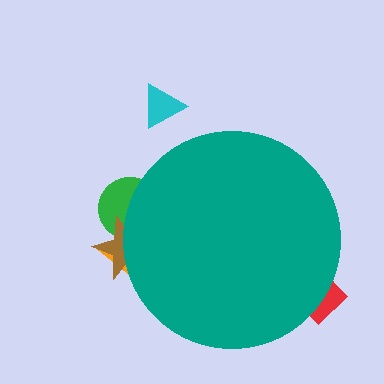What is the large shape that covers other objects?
A teal circle.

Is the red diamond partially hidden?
Yes, the red diamond is partially hidden behind the teal circle.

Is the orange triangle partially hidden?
Yes, the orange triangle is partially hidden behind the teal circle.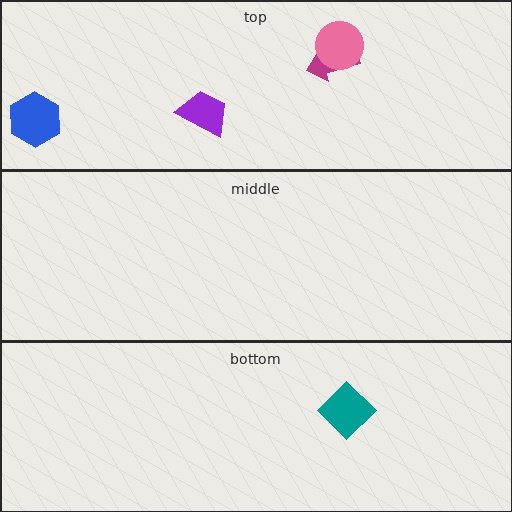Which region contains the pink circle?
The top region.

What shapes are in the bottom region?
The teal diamond.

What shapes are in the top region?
The magenta arrow, the purple trapezoid, the blue hexagon, the pink circle.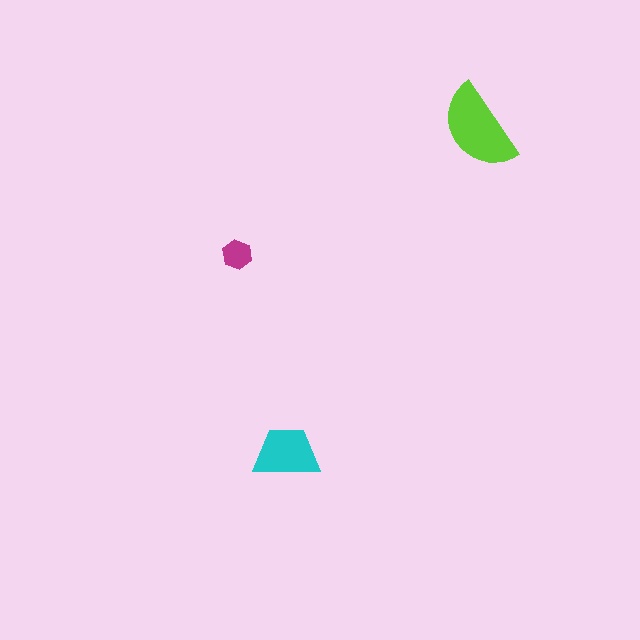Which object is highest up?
The lime semicircle is topmost.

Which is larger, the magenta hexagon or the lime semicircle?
The lime semicircle.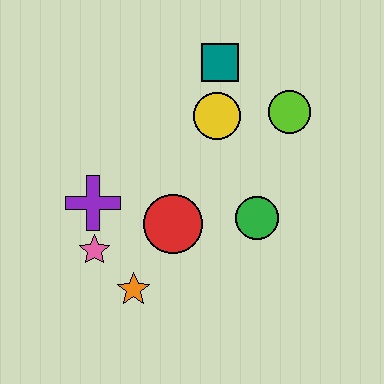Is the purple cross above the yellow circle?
No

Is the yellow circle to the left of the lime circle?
Yes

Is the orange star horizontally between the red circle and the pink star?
Yes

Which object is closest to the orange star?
The pink star is closest to the orange star.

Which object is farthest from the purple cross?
The lime circle is farthest from the purple cross.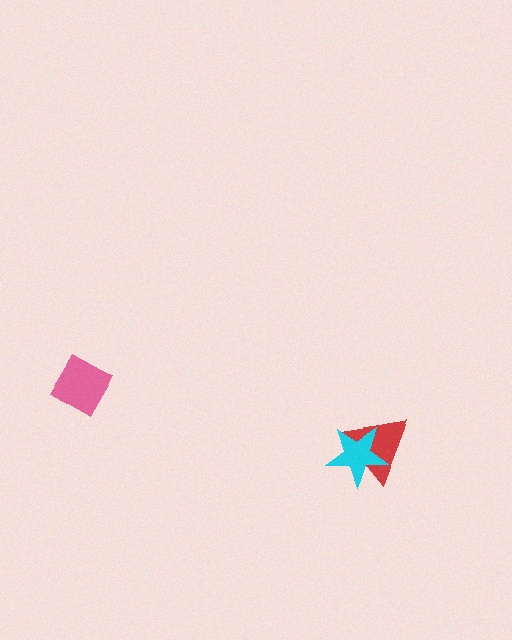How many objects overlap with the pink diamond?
0 objects overlap with the pink diamond.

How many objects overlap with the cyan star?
1 object overlaps with the cyan star.